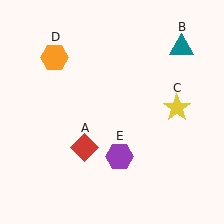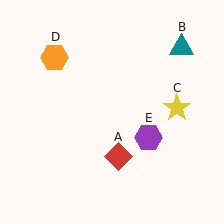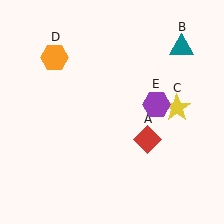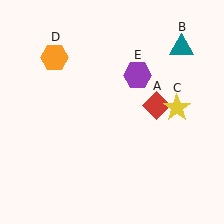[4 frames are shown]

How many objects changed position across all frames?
2 objects changed position: red diamond (object A), purple hexagon (object E).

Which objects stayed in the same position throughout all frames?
Teal triangle (object B) and yellow star (object C) and orange hexagon (object D) remained stationary.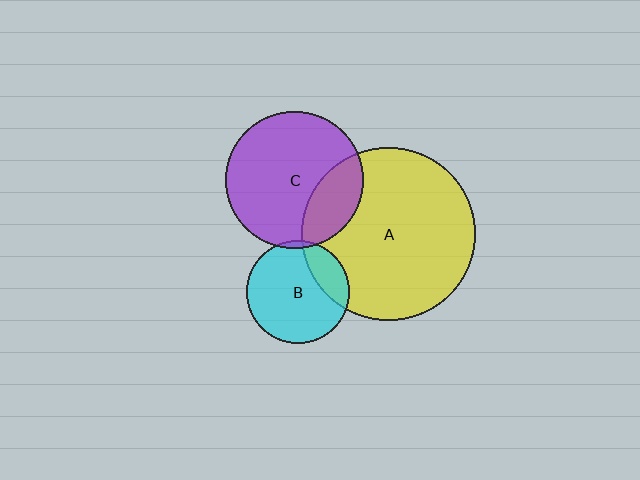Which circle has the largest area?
Circle A (yellow).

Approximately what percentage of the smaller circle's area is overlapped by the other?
Approximately 25%.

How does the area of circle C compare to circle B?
Approximately 1.8 times.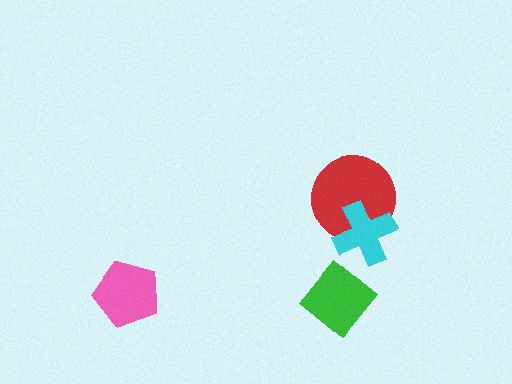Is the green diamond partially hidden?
No, no other shape covers it.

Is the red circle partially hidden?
Yes, it is partially covered by another shape.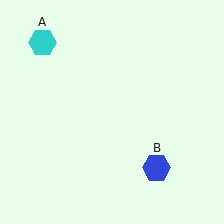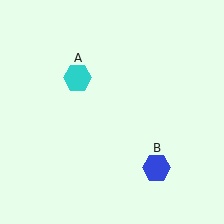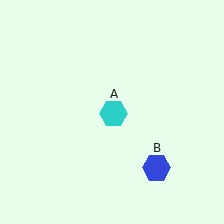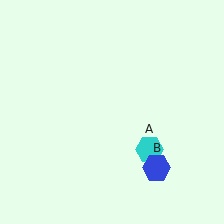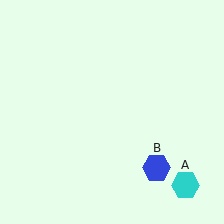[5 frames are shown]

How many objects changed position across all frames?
1 object changed position: cyan hexagon (object A).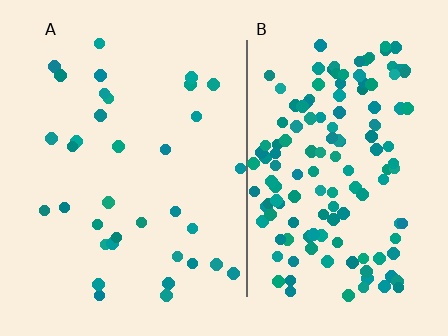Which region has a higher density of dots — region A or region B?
B (the right).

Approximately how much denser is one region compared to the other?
Approximately 4.3× — region B over region A.